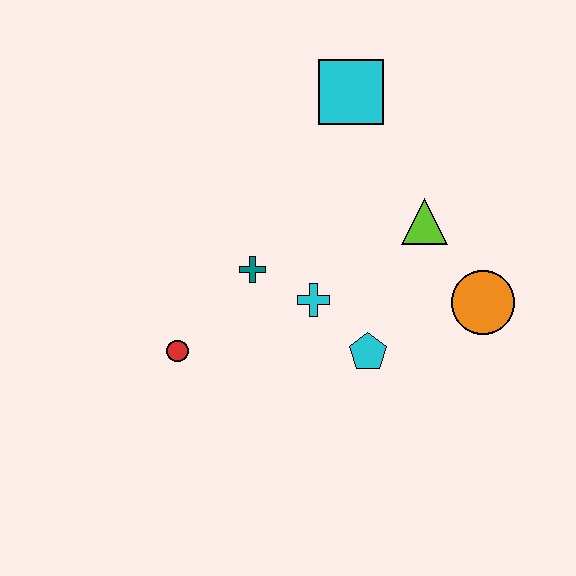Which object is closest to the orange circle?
The lime triangle is closest to the orange circle.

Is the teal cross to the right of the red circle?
Yes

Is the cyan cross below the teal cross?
Yes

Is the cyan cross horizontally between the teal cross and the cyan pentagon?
Yes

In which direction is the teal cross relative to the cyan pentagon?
The teal cross is to the left of the cyan pentagon.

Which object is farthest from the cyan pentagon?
The cyan square is farthest from the cyan pentagon.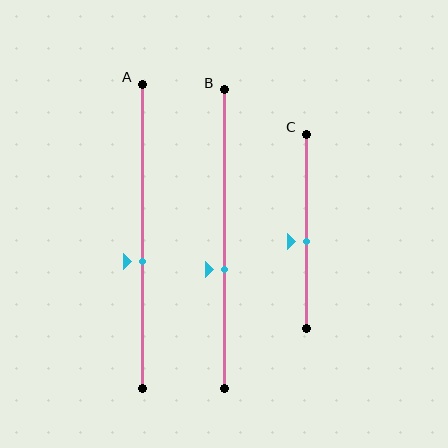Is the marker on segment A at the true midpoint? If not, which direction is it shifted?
No, the marker on segment A is shifted downward by about 8% of the segment length.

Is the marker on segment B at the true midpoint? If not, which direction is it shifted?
No, the marker on segment B is shifted downward by about 10% of the segment length.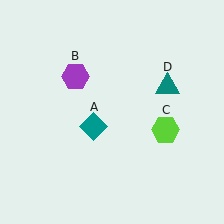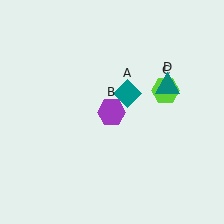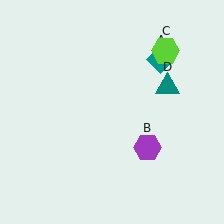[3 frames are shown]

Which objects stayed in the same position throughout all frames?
Teal triangle (object D) remained stationary.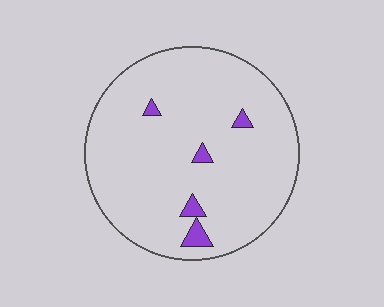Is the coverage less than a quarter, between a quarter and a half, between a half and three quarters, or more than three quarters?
Less than a quarter.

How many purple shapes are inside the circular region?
5.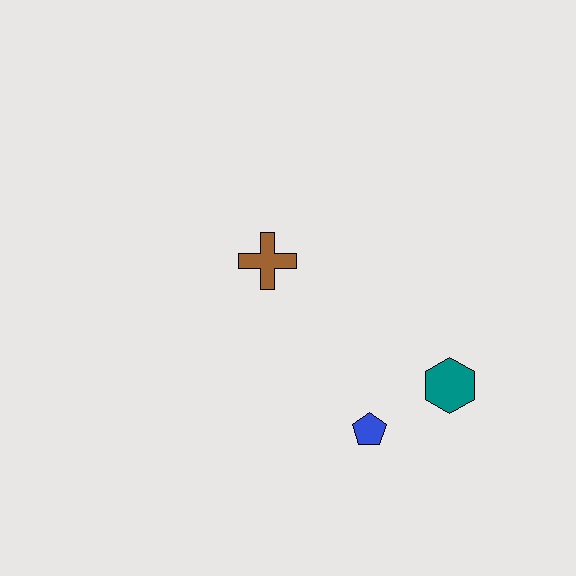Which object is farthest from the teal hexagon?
The brown cross is farthest from the teal hexagon.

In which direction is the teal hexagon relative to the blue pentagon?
The teal hexagon is to the right of the blue pentagon.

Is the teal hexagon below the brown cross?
Yes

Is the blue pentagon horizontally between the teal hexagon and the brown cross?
Yes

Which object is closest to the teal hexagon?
The blue pentagon is closest to the teal hexagon.